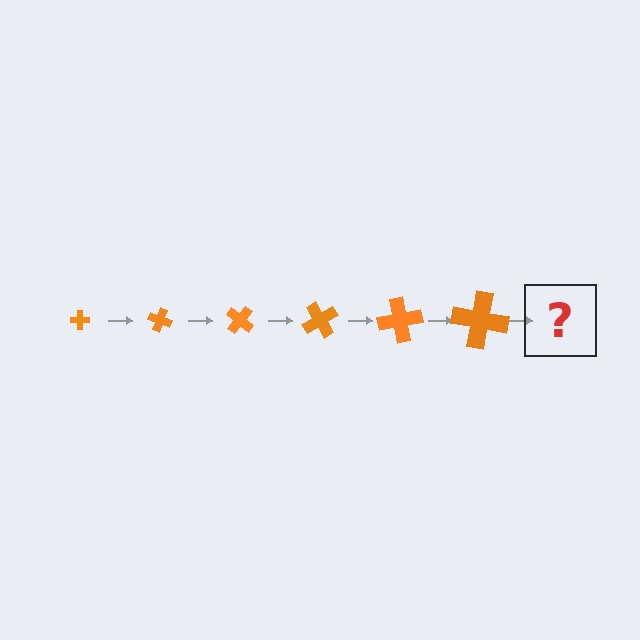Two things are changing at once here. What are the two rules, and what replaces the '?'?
The two rules are that the cross grows larger each step and it rotates 20 degrees each step. The '?' should be a cross, larger than the previous one and rotated 120 degrees from the start.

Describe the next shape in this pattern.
It should be a cross, larger than the previous one and rotated 120 degrees from the start.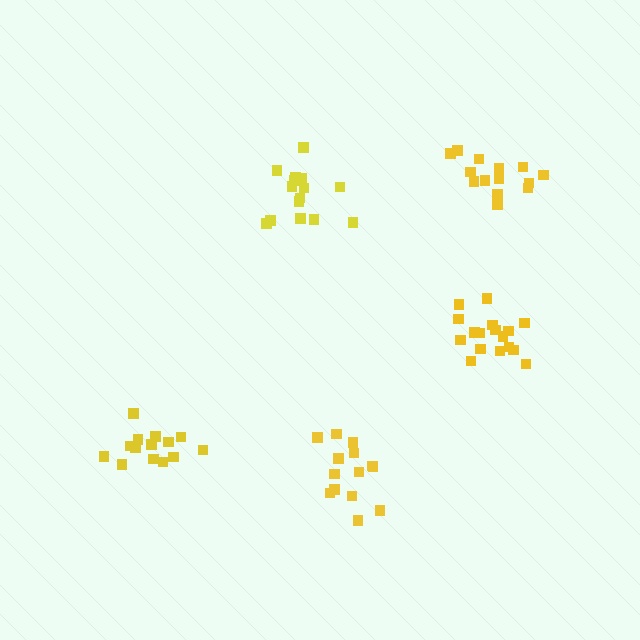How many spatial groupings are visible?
There are 5 spatial groupings.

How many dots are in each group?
Group 1: 17 dots, Group 2: 14 dots, Group 3: 15 dots, Group 4: 14 dots, Group 5: 14 dots (74 total).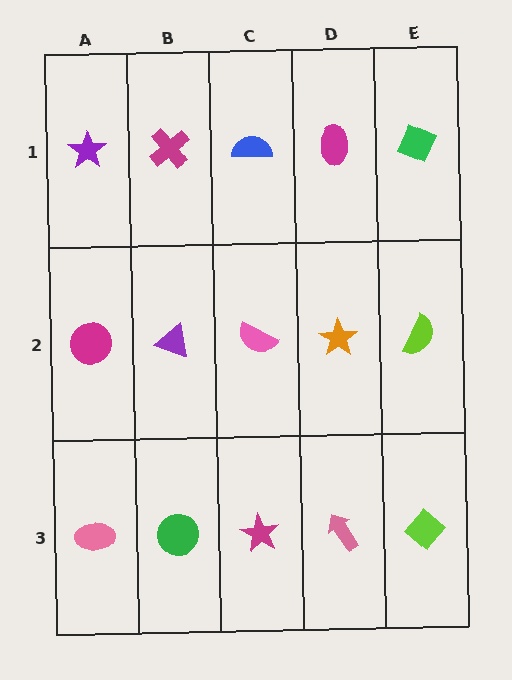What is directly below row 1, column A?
A magenta circle.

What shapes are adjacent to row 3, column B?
A purple triangle (row 2, column B), a pink ellipse (row 3, column A), a magenta star (row 3, column C).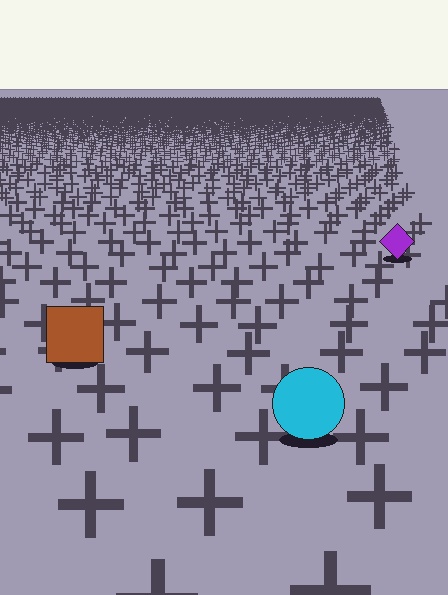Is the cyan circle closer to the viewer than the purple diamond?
Yes. The cyan circle is closer — you can tell from the texture gradient: the ground texture is coarser near it.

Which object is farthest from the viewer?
The purple diamond is farthest from the viewer. It appears smaller and the ground texture around it is denser.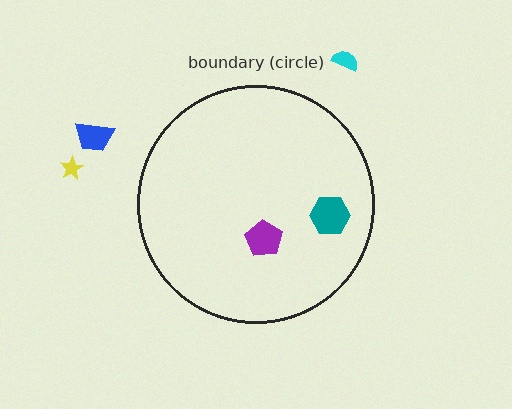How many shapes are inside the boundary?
2 inside, 3 outside.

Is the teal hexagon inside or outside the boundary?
Inside.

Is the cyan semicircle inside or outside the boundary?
Outside.